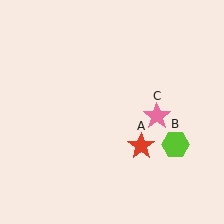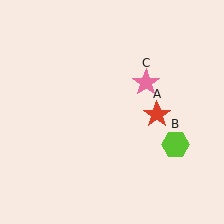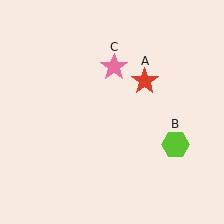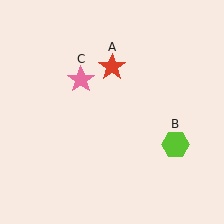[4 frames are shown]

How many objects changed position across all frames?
2 objects changed position: red star (object A), pink star (object C).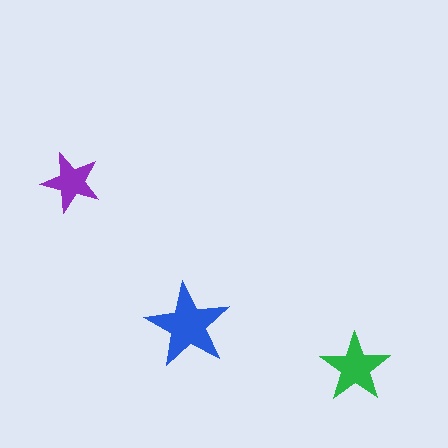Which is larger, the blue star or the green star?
The blue one.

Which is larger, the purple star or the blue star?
The blue one.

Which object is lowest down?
The green star is bottommost.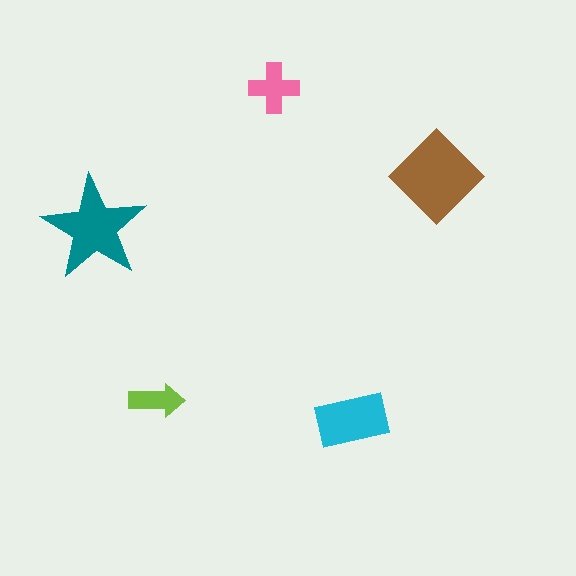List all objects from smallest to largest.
The lime arrow, the pink cross, the cyan rectangle, the teal star, the brown diamond.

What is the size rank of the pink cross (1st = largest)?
4th.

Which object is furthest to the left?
The teal star is leftmost.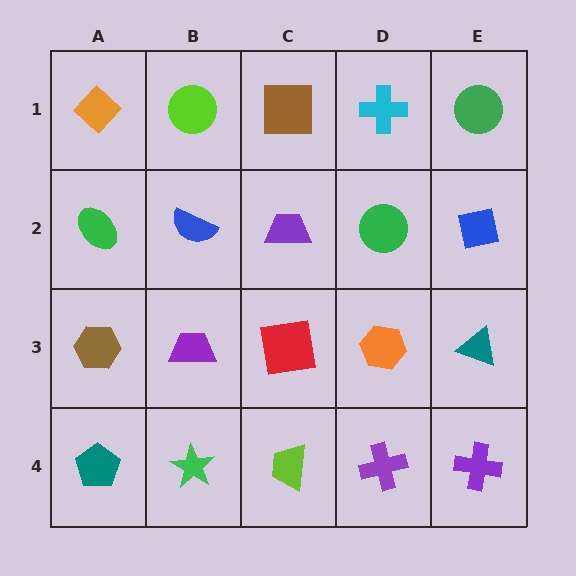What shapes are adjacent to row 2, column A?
An orange diamond (row 1, column A), a brown hexagon (row 3, column A), a blue semicircle (row 2, column B).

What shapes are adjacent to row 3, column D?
A green circle (row 2, column D), a purple cross (row 4, column D), a red square (row 3, column C), a teal triangle (row 3, column E).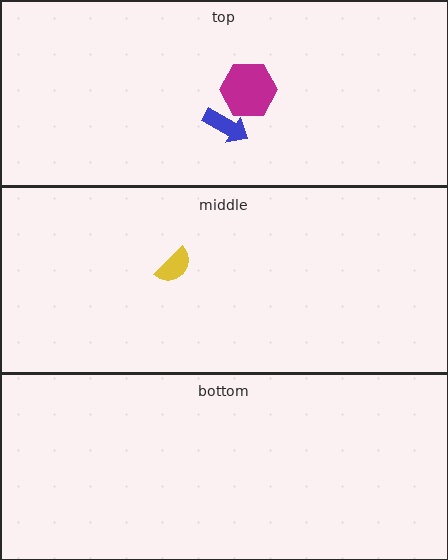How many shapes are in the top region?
2.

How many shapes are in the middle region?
1.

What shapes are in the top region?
The blue arrow, the magenta hexagon.